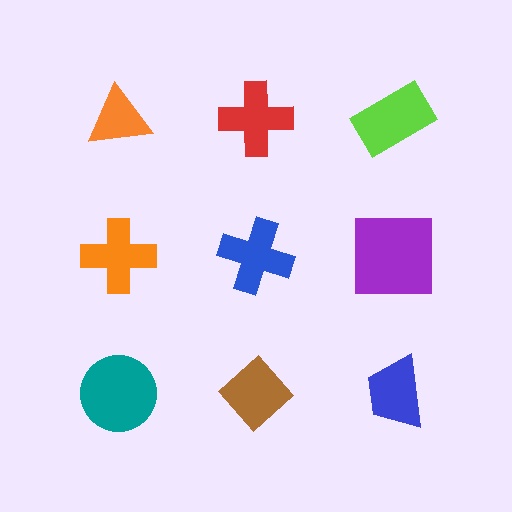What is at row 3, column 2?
A brown diamond.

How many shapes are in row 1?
3 shapes.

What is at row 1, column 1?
An orange triangle.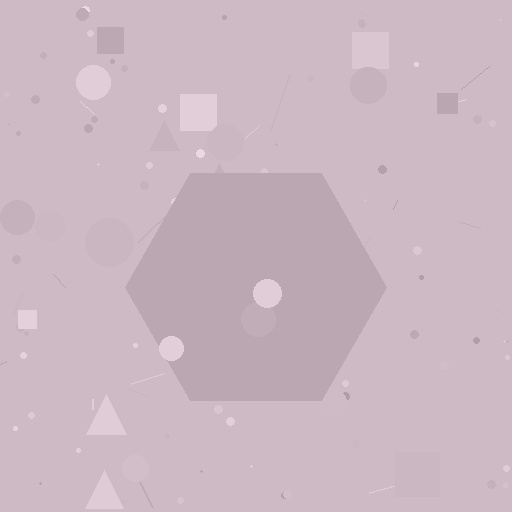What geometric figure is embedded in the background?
A hexagon is embedded in the background.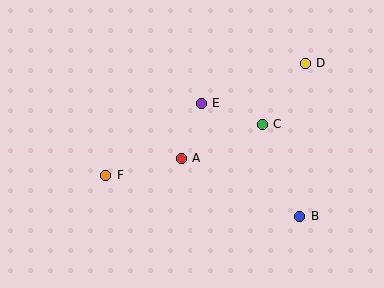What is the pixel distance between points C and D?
The distance between C and D is 75 pixels.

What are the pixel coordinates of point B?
Point B is at (300, 216).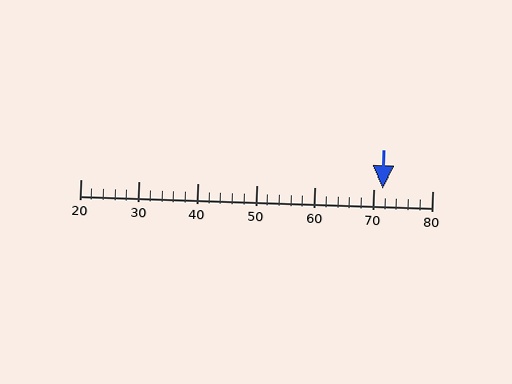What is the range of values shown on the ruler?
The ruler shows values from 20 to 80.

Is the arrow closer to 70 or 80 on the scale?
The arrow is closer to 70.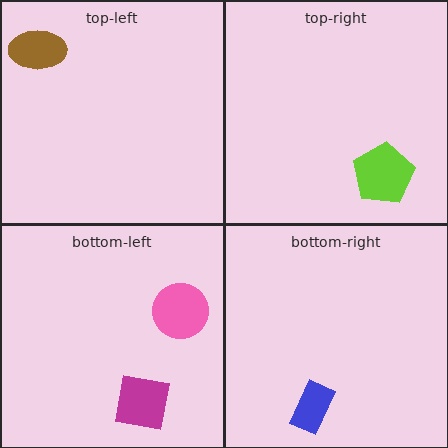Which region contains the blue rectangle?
The bottom-right region.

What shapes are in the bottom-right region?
The blue rectangle.